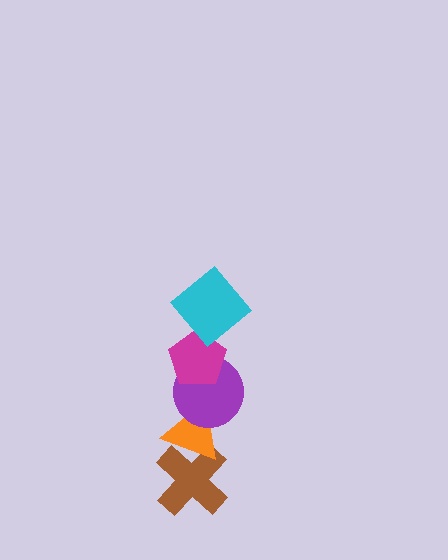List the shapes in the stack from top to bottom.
From top to bottom: the cyan diamond, the magenta pentagon, the purple circle, the orange triangle, the brown cross.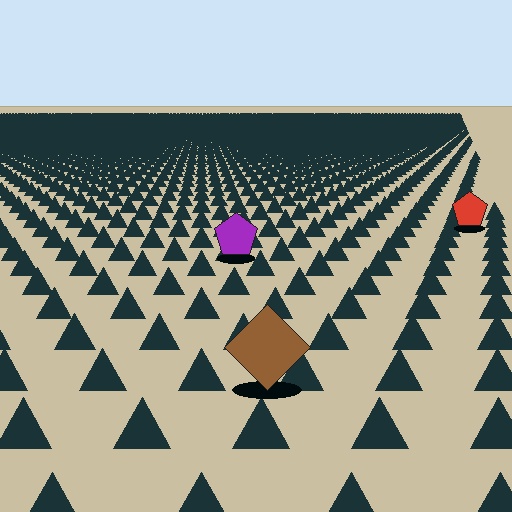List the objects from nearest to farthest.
From nearest to farthest: the brown diamond, the purple pentagon, the red pentagon.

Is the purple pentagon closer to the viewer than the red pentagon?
Yes. The purple pentagon is closer — you can tell from the texture gradient: the ground texture is coarser near it.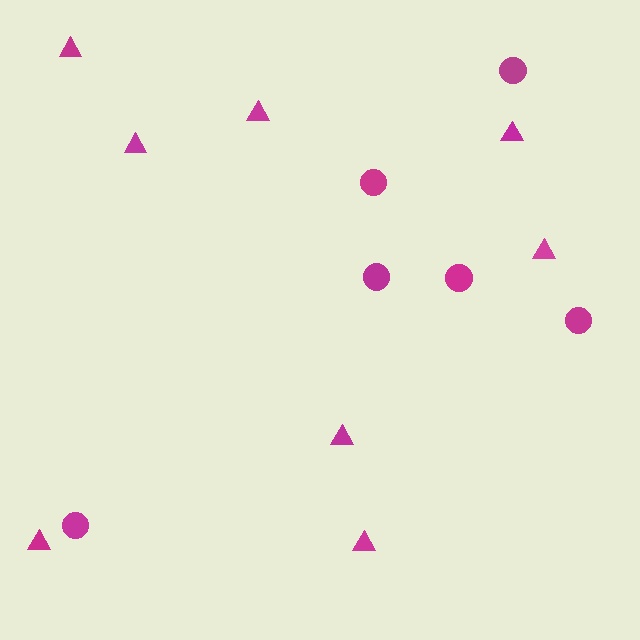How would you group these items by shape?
There are 2 groups: one group of circles (6) and one group of triangles (8).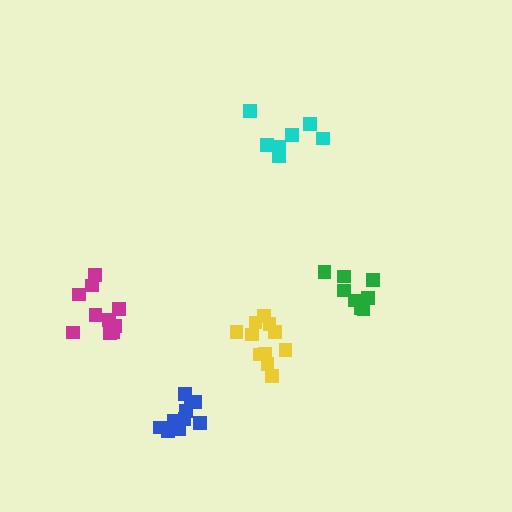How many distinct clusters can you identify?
There are 5 distinct clusters.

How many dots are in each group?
Group 1: 7 dots, Group 2: 8 dots, Group 3: 11 dots, Group 4: 11 dots, Group 5: 11 dots (48 total).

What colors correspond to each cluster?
The clusters are colored: cyan, green, blue, yellow, magenta.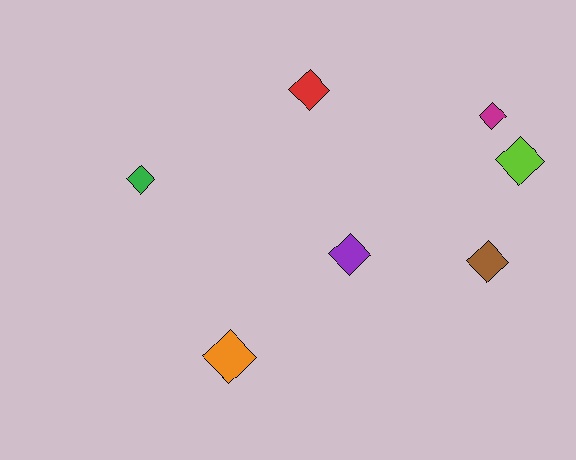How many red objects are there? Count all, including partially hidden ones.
There is 1 red object.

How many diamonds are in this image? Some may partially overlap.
There are 7 diamonds.